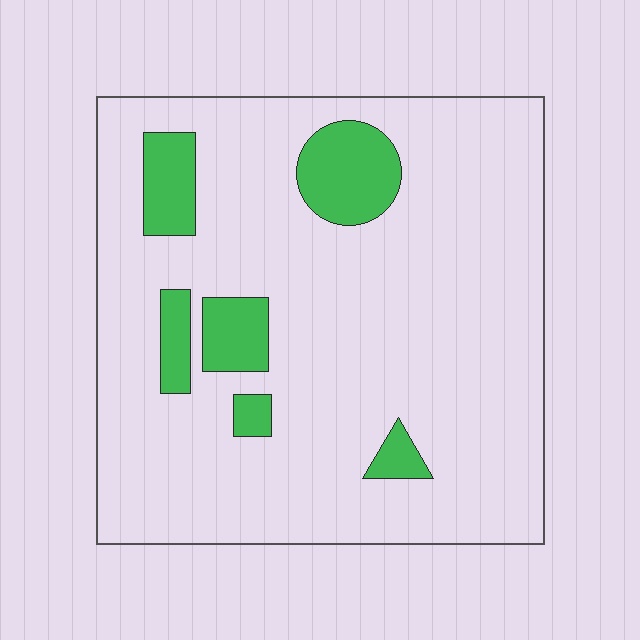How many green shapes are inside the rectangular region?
6.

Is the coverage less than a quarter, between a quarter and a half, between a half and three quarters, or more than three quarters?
Less than a quarter.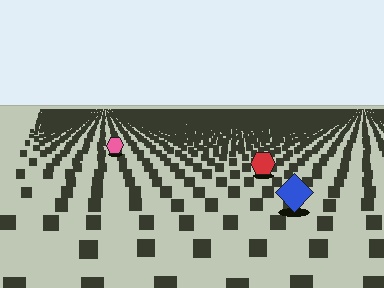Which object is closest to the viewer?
The blue diamond is closest. The texture marks near it are larger and more spread out.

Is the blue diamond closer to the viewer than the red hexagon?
Yes. The blue diamond is closer — you can tell from the texture gradient: the ground texture is coarser near it.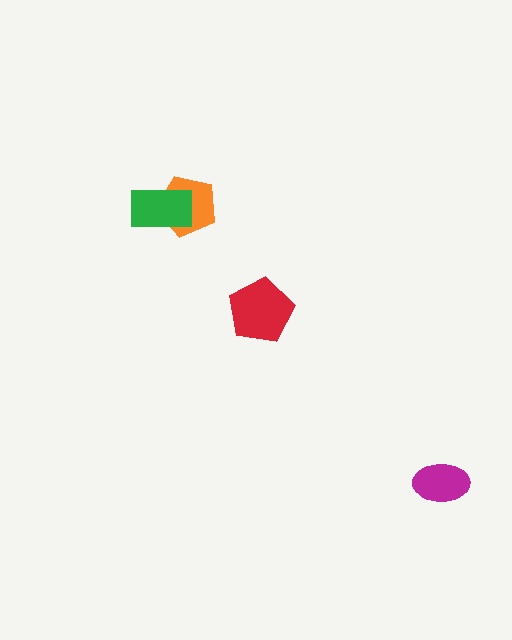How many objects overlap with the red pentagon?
0 objects overlap with the red pentagon.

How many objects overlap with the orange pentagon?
1 object overlaps with the orange pentagon.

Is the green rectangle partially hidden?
No, no other shape covers it.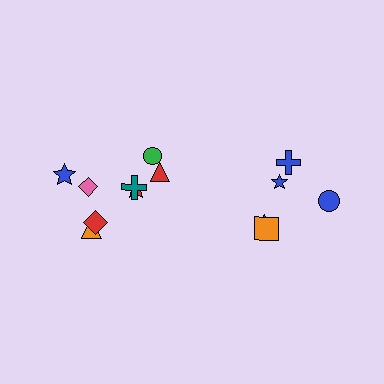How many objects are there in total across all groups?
There are 13 objects.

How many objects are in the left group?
There are 8 objects.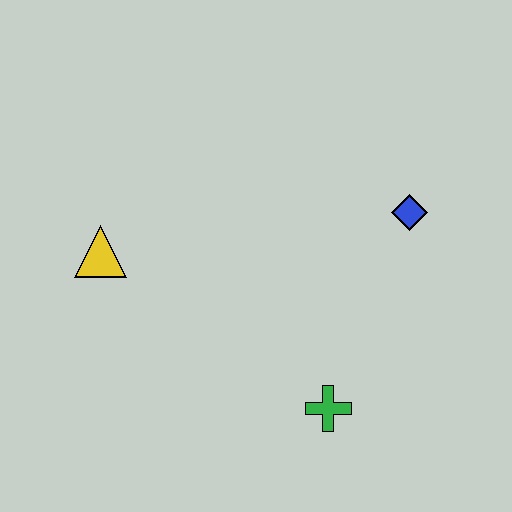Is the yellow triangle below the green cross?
No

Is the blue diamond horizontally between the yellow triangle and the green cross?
No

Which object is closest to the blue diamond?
The green cross is closest to the blue diamond.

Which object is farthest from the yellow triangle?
The blue diamond is farthest from the yellow triangle.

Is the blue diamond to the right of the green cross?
Yes